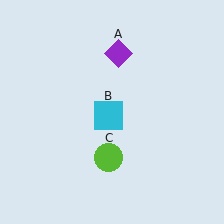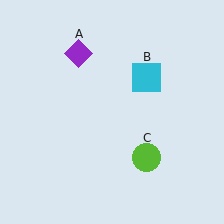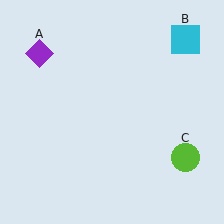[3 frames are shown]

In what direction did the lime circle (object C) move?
The lime circle (object C) moved right.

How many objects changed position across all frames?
3 objects changed position: purple diamond (object A), cyan square (object B), lime circle (object C).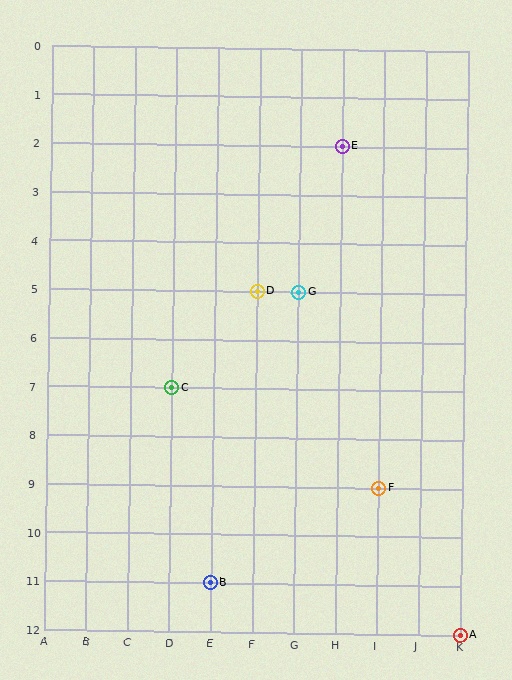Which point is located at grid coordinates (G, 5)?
Point G is at (G, 5).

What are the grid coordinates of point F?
Point F is at grid coordinates (I, 9).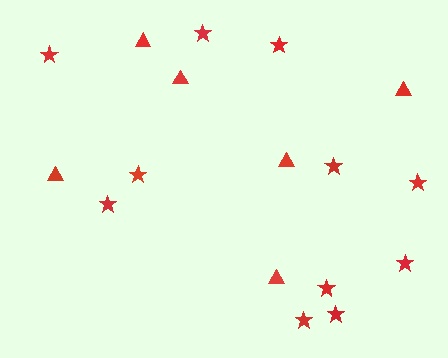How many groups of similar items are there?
There are 2 groups: one group of stars (11) and one group of triangles (6).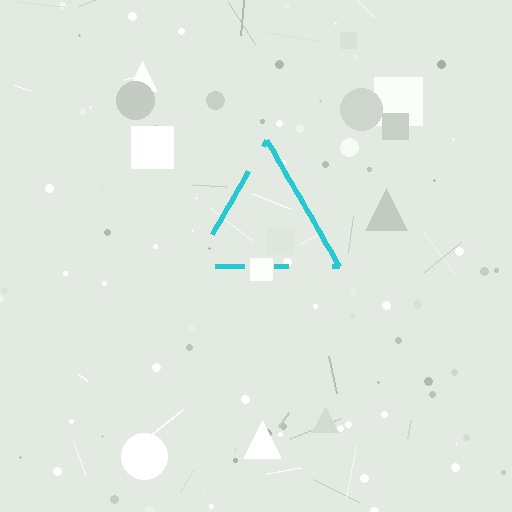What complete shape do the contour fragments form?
The contour fragments form a triangle.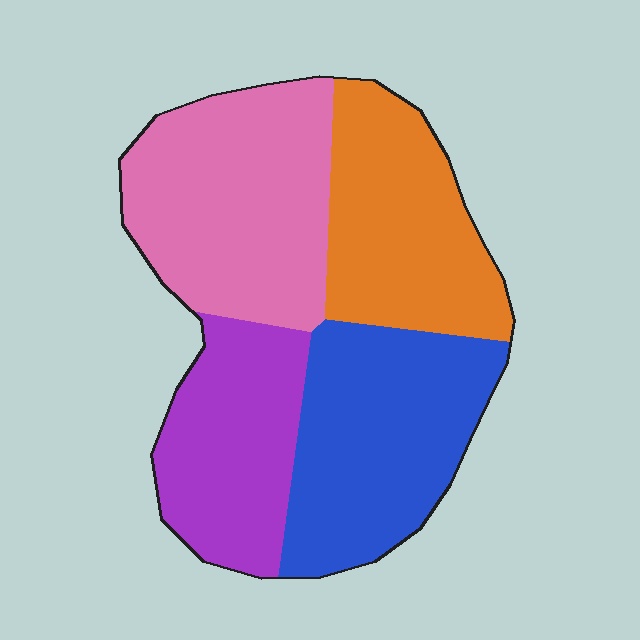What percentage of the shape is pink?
Pink takes up between a sixth and a third of the shape.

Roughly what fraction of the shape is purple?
Purple takes up about one fifth (1/5) of the shape.